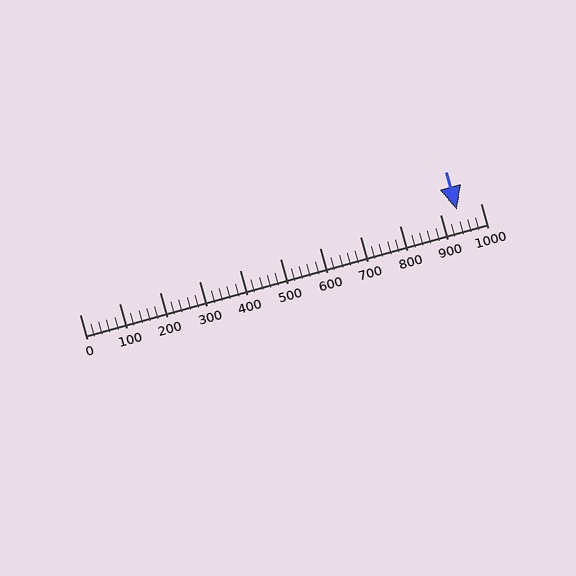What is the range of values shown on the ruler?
The ruler shows values from 0 to 1000.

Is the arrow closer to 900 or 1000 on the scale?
The arrow is closer to 900.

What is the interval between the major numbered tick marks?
The major tick marks are spaced 100 units apart.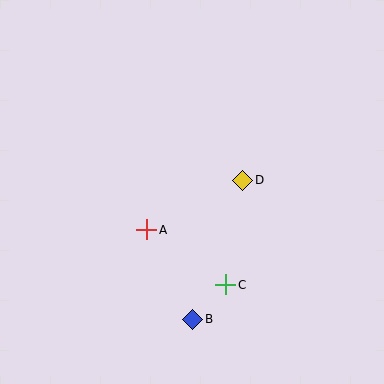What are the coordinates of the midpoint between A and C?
The midpoint between A and C is at (186, 257).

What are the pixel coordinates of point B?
Point B is at (193, 319).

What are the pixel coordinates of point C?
Point C is at (226, 285).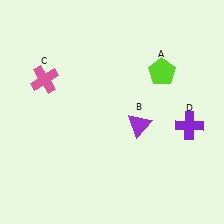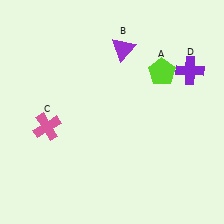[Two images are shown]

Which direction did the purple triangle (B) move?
The purple triangle (B) moved up.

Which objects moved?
The objects that moved are: the purple triangle (B), the pink cross (C), the purple cross (D).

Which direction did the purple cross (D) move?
The purple cross (D) moved up.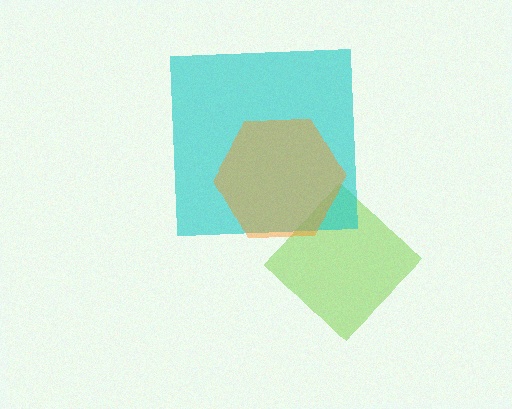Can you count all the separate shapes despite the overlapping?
Yes, there are 3 separate shapes.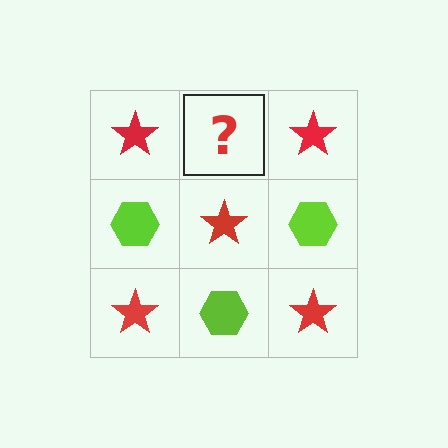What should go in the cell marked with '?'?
The missing cell should contain a lime hexagon.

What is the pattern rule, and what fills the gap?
The rule is that it alternates red star and lime hexagon in a checkerboard pattern. The gap should be filled with a lime hexagon.